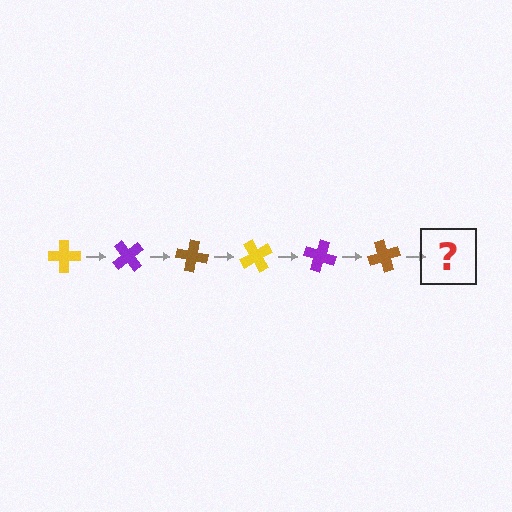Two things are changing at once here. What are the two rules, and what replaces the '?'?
The two rules are that it rotates 50 degrees each step and the color cycles through yellow, purple, and brown. The '?' should be a yellow cross, rotated 300 degrees from the start.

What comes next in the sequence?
The next element should be a yellow cross, rotated 300 degrees from the start.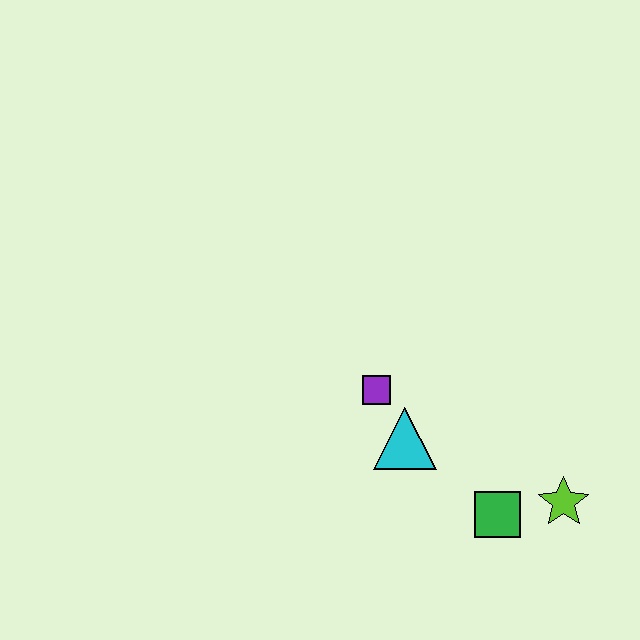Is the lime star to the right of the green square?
Yes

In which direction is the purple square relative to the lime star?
The purple square is to the left of the lime star.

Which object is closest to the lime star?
The green square is closest to the lime star.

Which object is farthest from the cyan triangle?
The lime star is farthest from the cyan triangle.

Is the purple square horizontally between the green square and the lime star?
No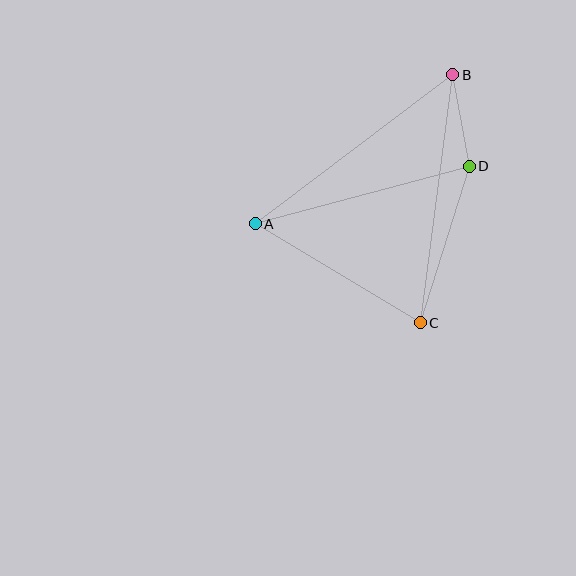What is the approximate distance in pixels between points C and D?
The distance between C and D is approximately 164 pixels.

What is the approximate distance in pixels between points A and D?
The distance between A and D is approximately 222 pixels.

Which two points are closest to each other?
Points B and D are closest to each other.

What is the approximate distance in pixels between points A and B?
The distance between A and B is approximately 247 pixels.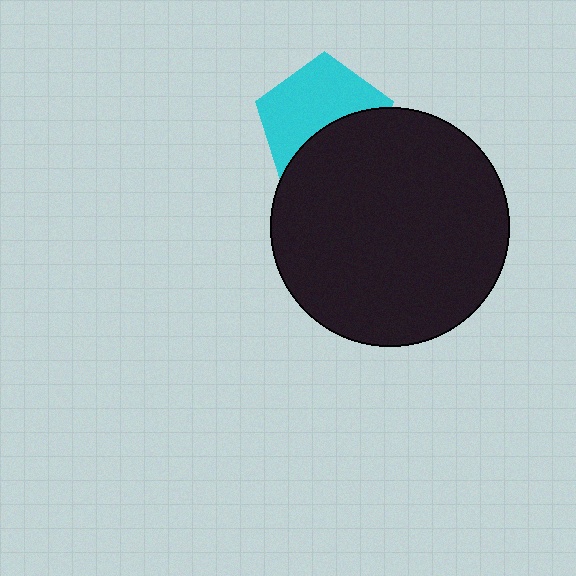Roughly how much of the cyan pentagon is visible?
About half of it is visible (roughly 57%).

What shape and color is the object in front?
The object in front is a black circle.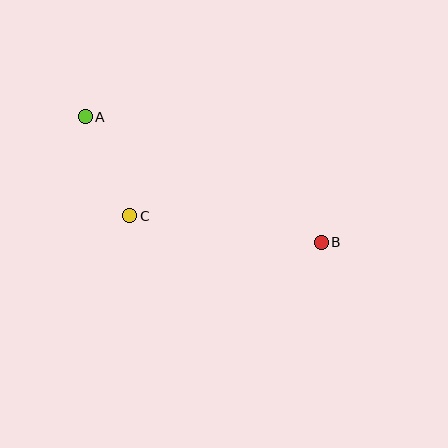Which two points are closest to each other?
Points A and C are closest to each other.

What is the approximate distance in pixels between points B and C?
The distance between B and C is approximately 193 pixels.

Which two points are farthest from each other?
Points A and B are farthest from each other.